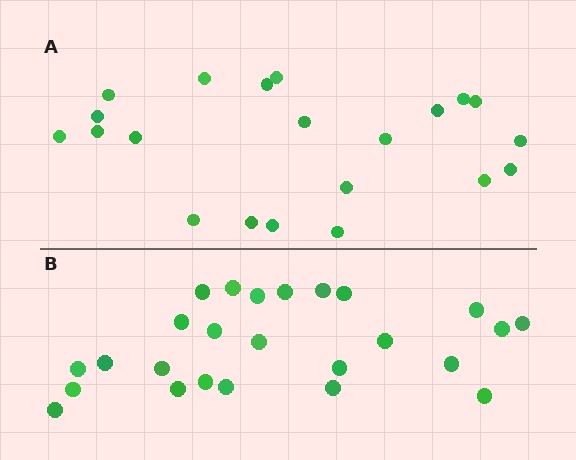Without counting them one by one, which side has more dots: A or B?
Region B (the bottom region) has more dots.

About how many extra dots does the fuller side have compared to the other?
Region B has about 4 more dots than region A.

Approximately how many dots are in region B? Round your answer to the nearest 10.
About 20 dots. (The exact count is 25, which rounds to 20.)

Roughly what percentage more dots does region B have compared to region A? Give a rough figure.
About 20% more.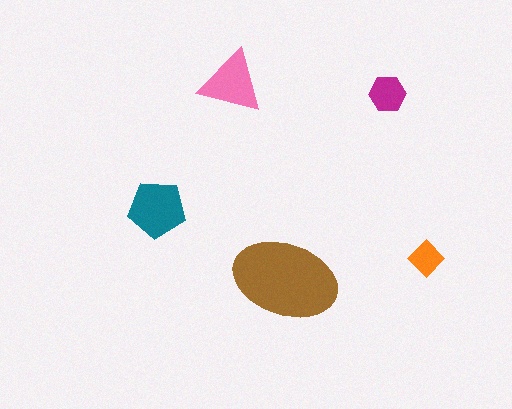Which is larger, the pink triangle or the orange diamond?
The pink triangle.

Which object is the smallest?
The orange diamond.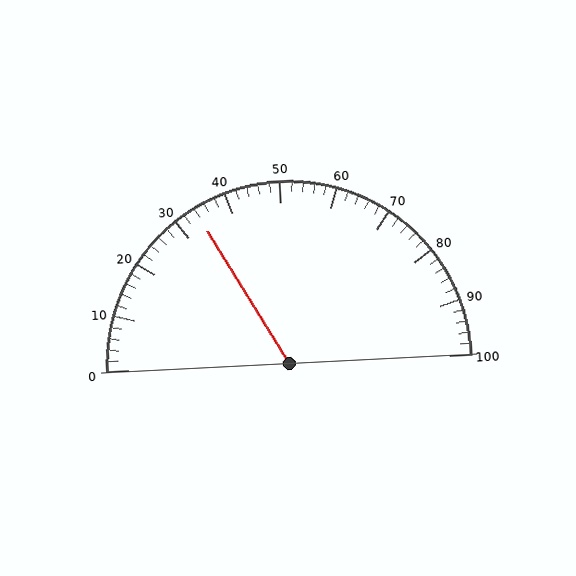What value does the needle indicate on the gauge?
The needle indicates approximately 34.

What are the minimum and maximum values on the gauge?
The gauge ranges from 0 to 100.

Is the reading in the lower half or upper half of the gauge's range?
The reading is in the lower half of the range (0 to 100).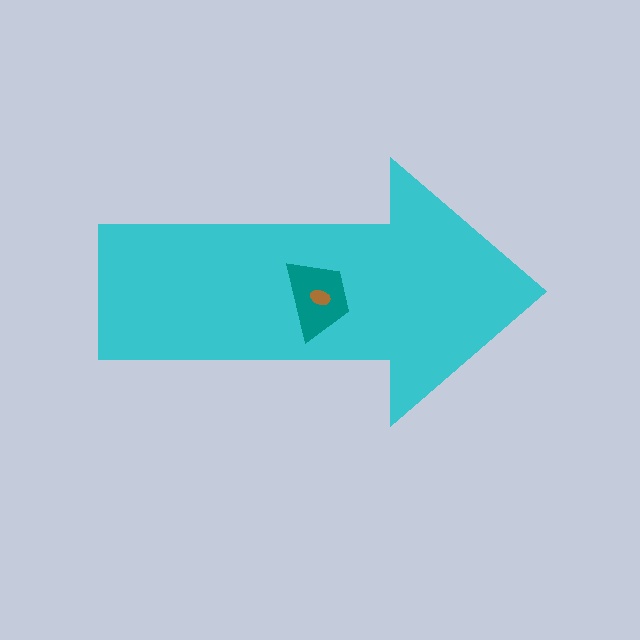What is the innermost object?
The brown ellipse.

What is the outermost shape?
The cyan arrow.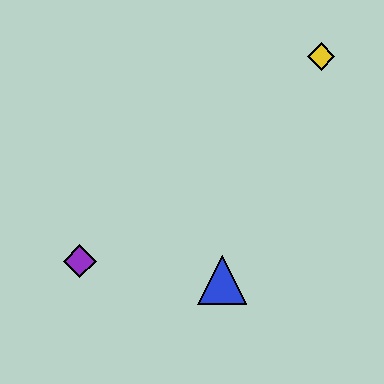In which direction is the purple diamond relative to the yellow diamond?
The purple diamond is to the left of the yellow diamond.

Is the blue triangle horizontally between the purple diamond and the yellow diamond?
Yes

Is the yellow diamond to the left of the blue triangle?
No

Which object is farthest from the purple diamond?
The yellow diamond is farthest from the purple diamond.